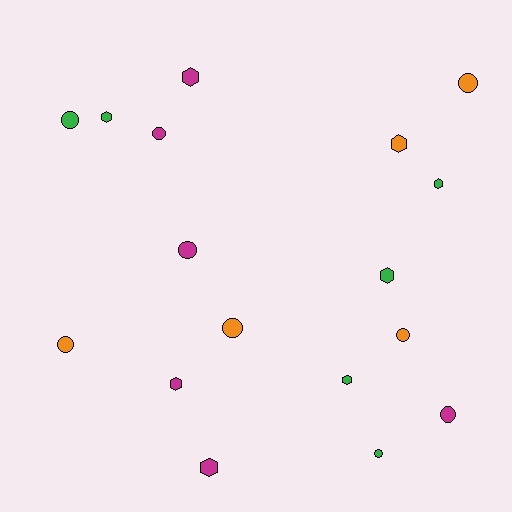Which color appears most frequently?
Magenta, with 6 objects.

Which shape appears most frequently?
Circle, with 9 objects.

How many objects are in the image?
There are 17 objects.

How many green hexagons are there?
There are 4 green hexagons.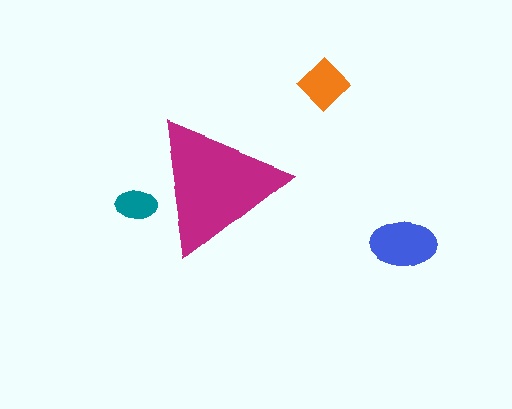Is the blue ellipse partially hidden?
No, the blue ellipse is fully visible.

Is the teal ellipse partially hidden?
Yes, the teal ellipse is partially hidden behind the magenta triangle.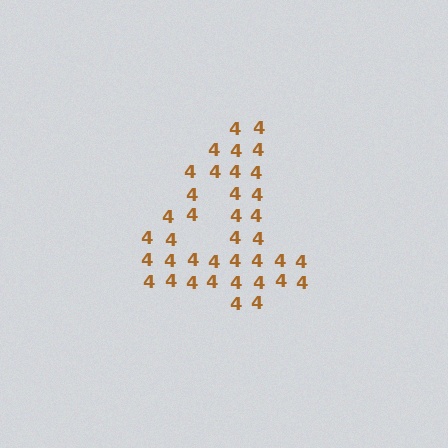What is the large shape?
The large shape is the digit 4.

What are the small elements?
The small elements are digit 4's.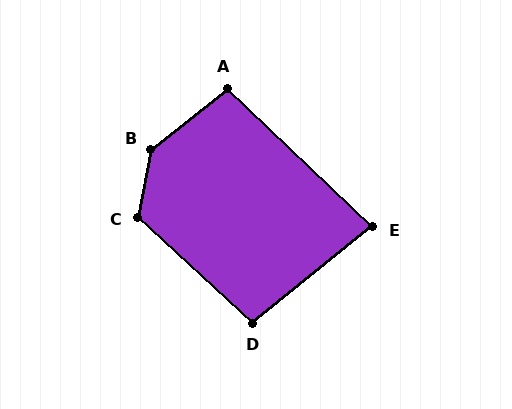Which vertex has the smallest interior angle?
E, at approximately 82 degrees.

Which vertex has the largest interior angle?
B, at approximately 139 degrees.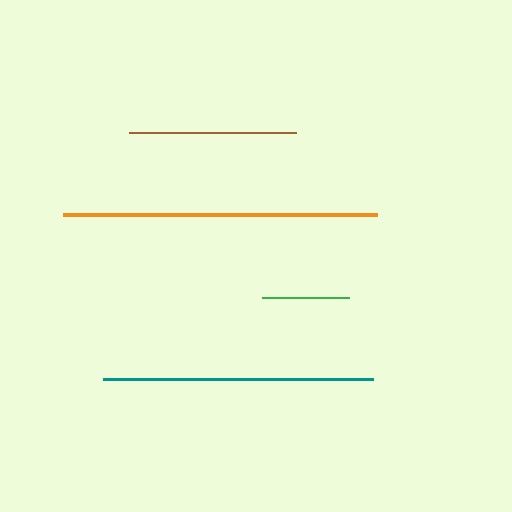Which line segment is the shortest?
The green line is the shortest at approximately 87 pixels.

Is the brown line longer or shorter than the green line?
The brown line is longer than the green line.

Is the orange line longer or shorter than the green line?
The orange line is longer than the green line.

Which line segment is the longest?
The orange line is the longest at approximately 314 pixels.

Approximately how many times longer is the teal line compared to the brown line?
The teal line is approximately 1.6 times the length of the brown line.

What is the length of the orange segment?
The orange segment is approximately 314 pixels long.